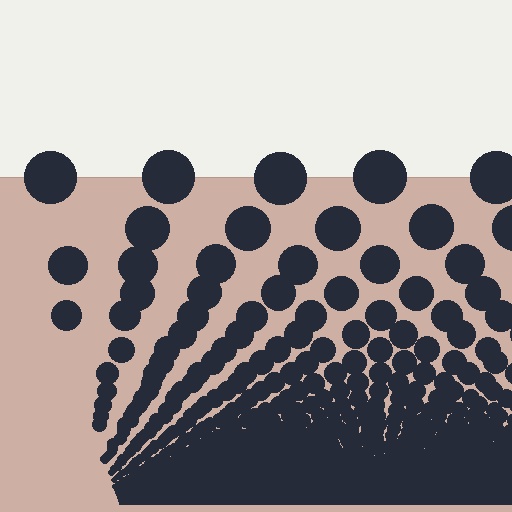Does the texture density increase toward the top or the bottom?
Density increases toward the bottom.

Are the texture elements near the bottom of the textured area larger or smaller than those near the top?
Smaller. The gradient is inverted — elements near the bottom are smaller and denser.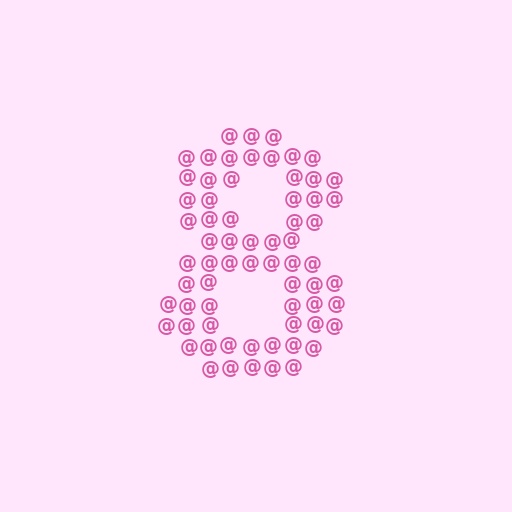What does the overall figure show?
The overall figure shows the digit 8.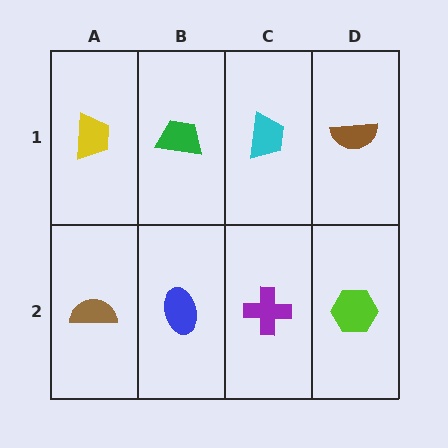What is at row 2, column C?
A purple cross.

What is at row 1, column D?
A brown semicircle.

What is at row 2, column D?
A lime hexagon.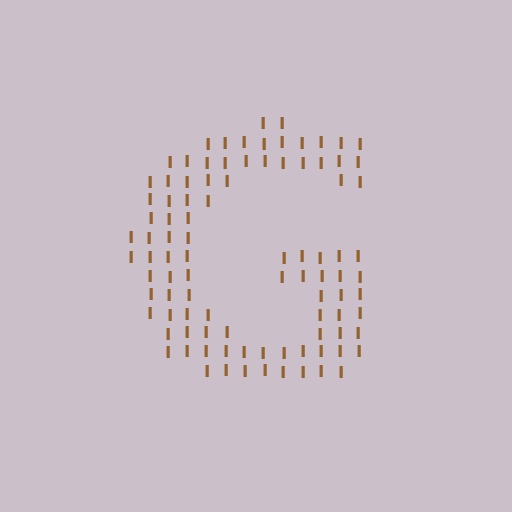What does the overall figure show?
The overall figure shows the letter G.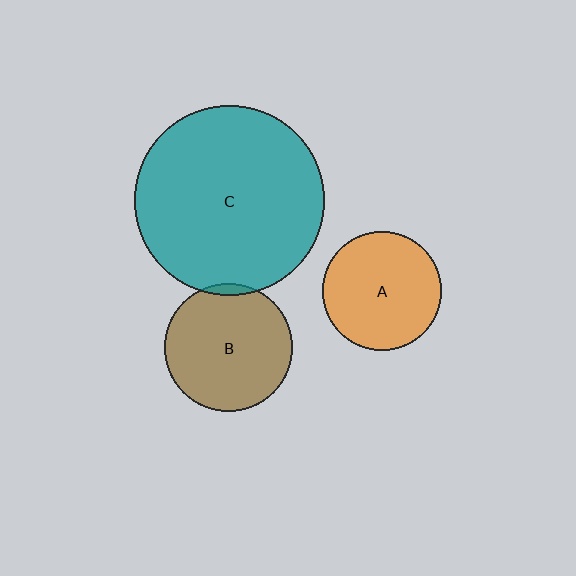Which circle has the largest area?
Circle C (teal).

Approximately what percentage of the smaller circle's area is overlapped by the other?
Approximately 5%.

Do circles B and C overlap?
Yes.